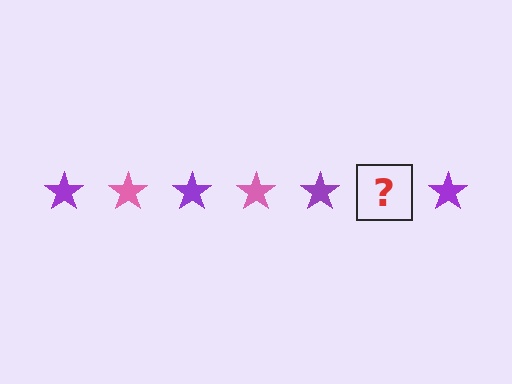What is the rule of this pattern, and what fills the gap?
The rule is that the pattern cycles through purple, pink stars. The gap should be filled with a pink star.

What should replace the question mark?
The question mark should be replaced with a pink star.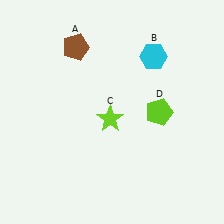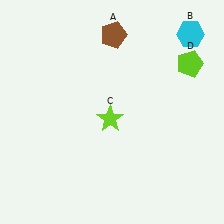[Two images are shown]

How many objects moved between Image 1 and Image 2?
3 objects moved between the two images.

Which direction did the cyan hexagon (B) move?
The cyan hexagon (B) moved right.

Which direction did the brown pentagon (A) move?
The brown pentagon (A) moved right.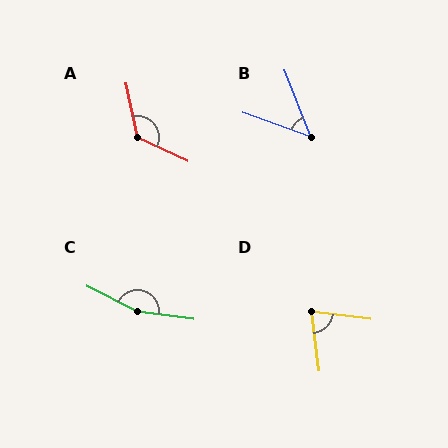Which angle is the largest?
C, at approximately 161 degrees.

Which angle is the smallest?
B, at approximately 49 degrees.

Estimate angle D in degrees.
Approximately 75 degrees.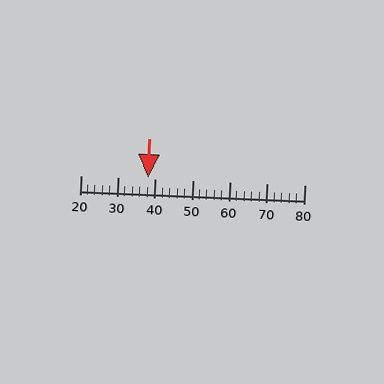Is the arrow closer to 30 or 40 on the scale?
The arrow is closer to 40.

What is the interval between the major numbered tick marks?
The major tick marks are spaced 10 units apart.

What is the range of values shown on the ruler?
The ruler shows values from 20 to 80.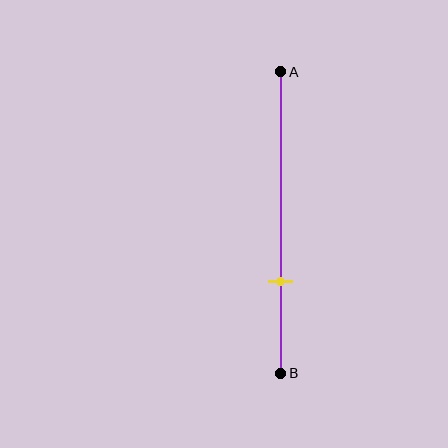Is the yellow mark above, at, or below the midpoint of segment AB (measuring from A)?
The yellow mark is below the midpoint of segment AB.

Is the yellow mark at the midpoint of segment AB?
No, the mark is at about 70% from A, not at the 50% midpoint.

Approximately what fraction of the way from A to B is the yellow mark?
The yellow mark is approximately 70% of the way from A to B.